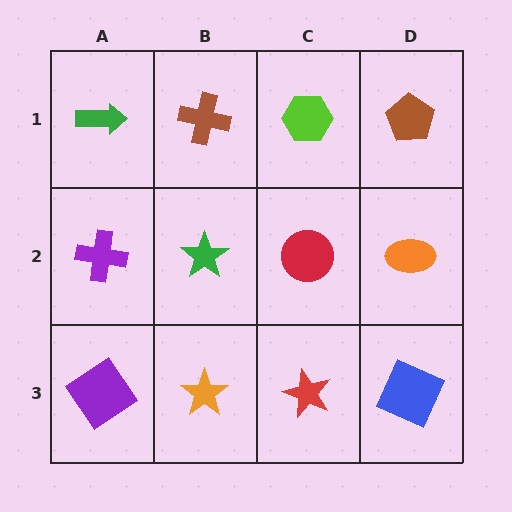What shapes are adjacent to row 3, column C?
A red circle (row 2, column C), an orange star (row 3, column B), a blue square (row 3, column D).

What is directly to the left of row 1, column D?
A lime hexagon.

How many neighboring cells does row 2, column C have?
4.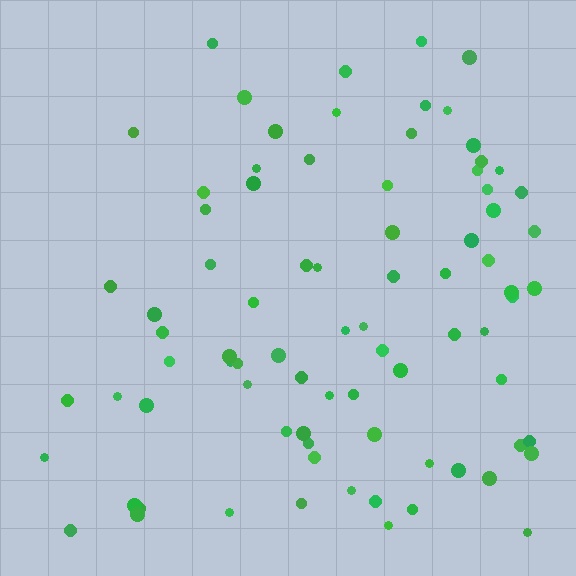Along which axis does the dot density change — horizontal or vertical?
Horizontal.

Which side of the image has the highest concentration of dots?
The right.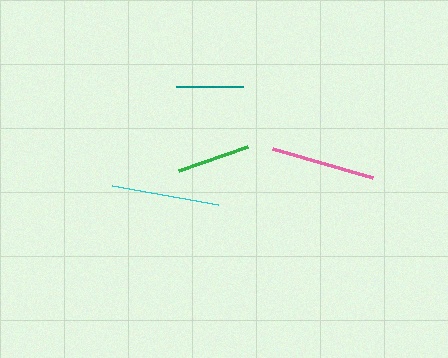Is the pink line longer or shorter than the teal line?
The pink line is longer than the teal line.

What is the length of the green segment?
The green segment is approximately 72 pixels long.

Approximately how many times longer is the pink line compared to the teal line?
The pink line is approximately 1.5 times the length of the teal line.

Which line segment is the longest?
The cyan line is the longest at approximately 108 pixels.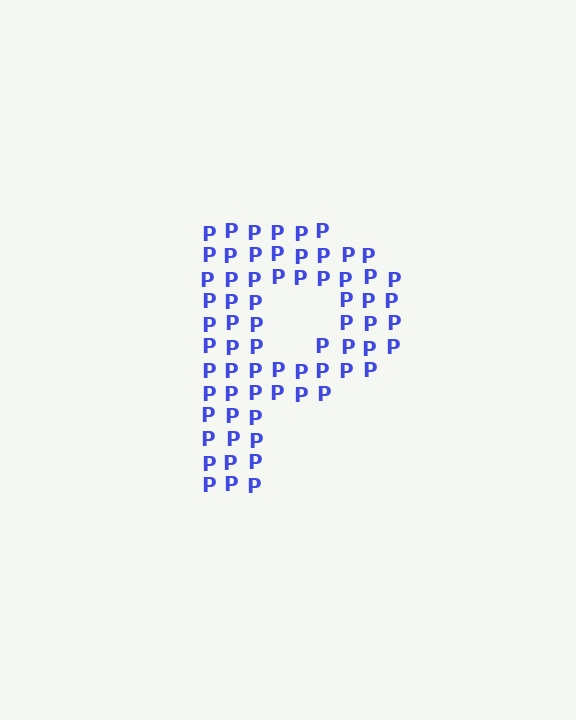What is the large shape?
The large shape is the letter P.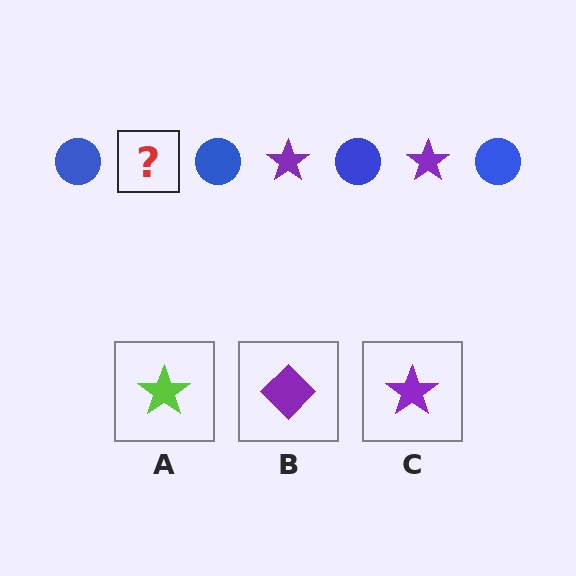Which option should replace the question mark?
Option C.